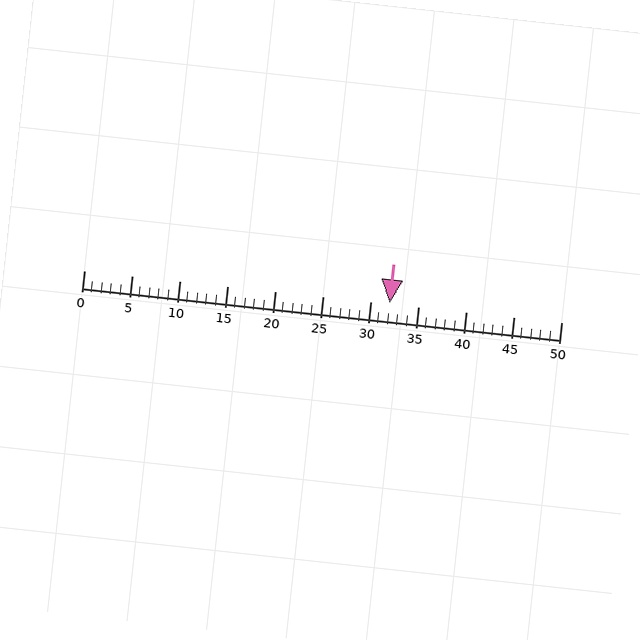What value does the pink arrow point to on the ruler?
The pink arrow points to approximately 32.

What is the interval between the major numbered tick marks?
The major tick marks are spaced 5 units apart.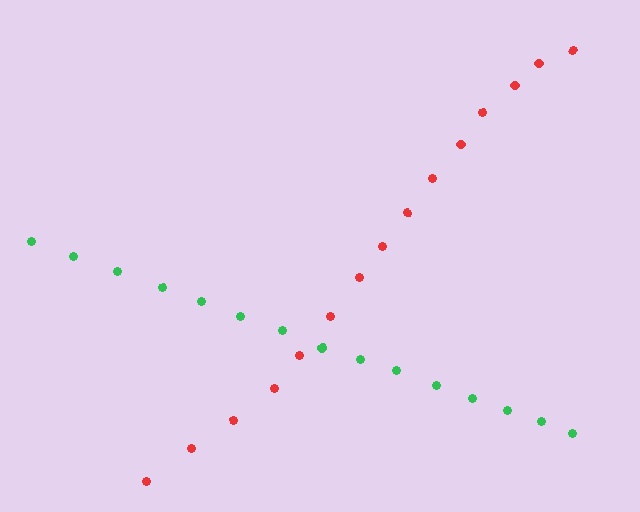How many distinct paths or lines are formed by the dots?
There are 2 distinct paths.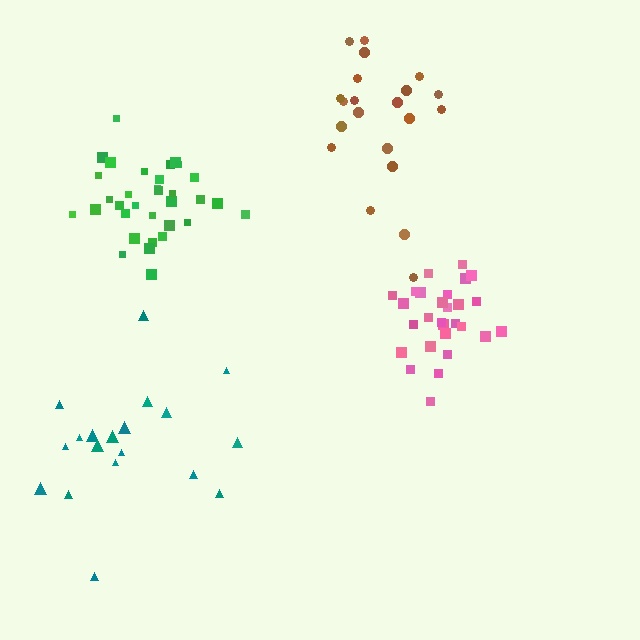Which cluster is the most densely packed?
Green.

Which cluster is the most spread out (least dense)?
Teal.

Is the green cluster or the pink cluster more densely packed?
Green.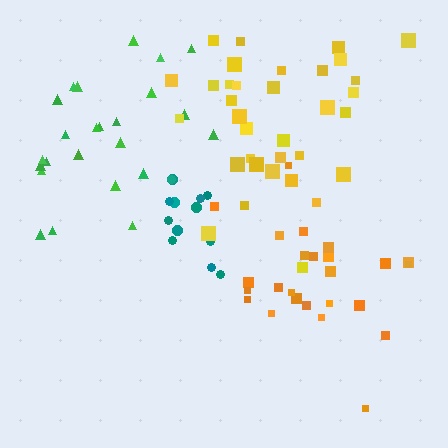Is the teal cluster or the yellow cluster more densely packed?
Teal.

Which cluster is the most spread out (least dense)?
Green.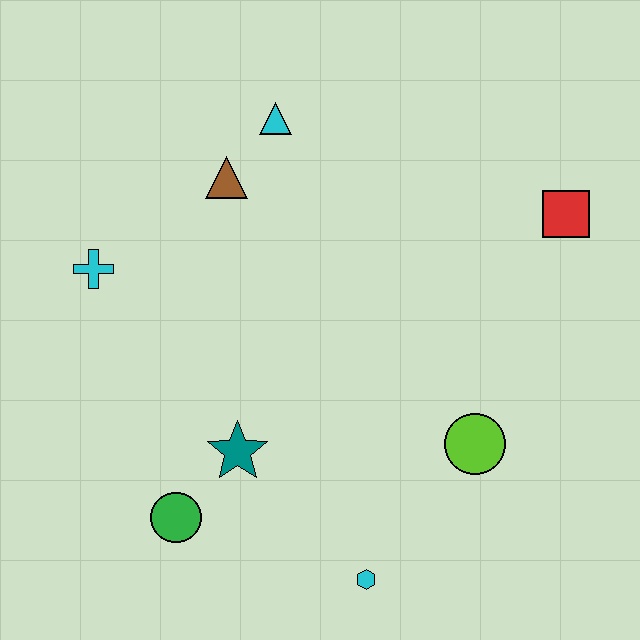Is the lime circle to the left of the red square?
Yes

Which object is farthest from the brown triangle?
The cyan hexagon is farthest from the brown triangle.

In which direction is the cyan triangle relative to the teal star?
The cyan triangle is above the teal star.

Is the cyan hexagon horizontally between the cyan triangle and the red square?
Yes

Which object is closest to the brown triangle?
The cyan triangle is closest to the brown triangle.